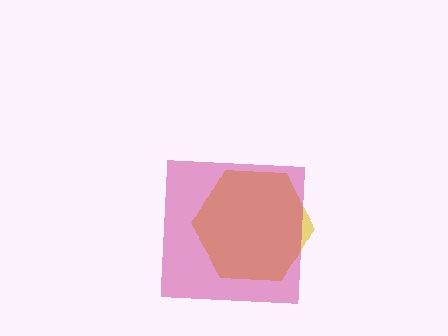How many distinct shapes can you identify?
There are 2 distinct shapes: a yellow hexagon, a magenta square.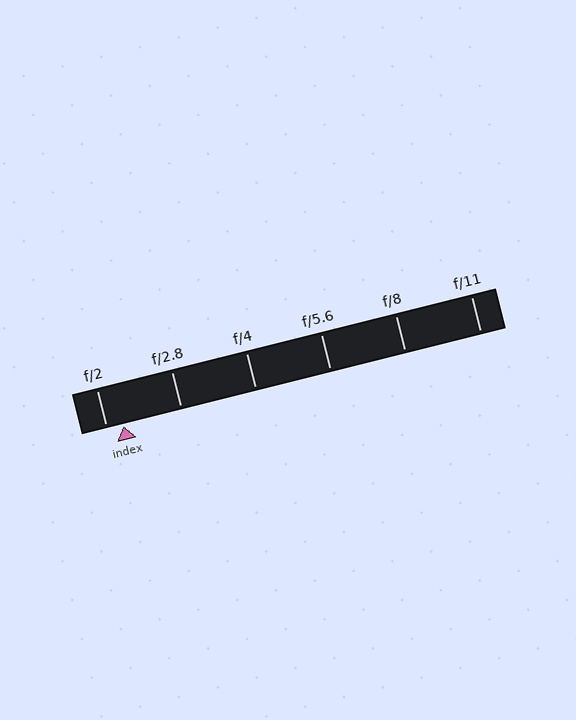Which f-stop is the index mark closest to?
The index mark is closest to f/2.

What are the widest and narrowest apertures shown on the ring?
The widest aperture shown is f/2 and the narrowest is f/11.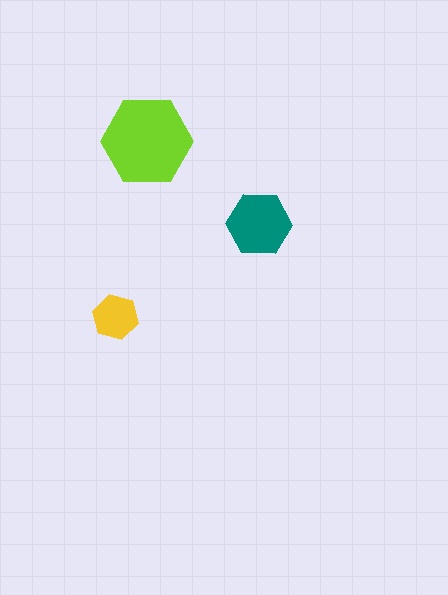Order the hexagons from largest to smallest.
the lime one, the teal one, the yellow one.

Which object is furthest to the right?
The teal hexagon is rightmost.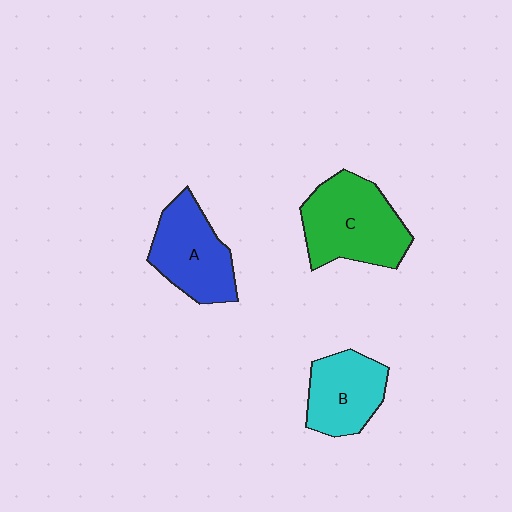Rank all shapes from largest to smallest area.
From largest to smallest: C (green), A (blue), B (cyan).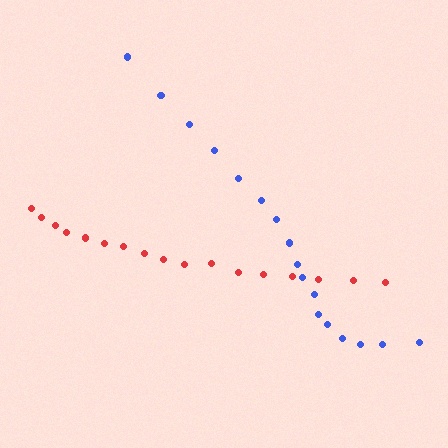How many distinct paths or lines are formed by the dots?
There are 2 distinct paths.